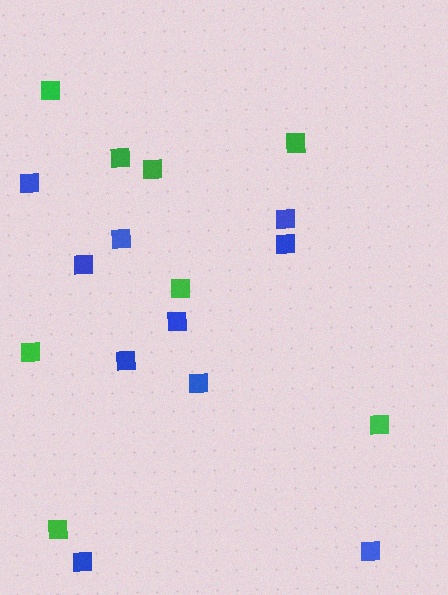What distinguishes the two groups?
There are 2 groups: one group of blue squares (10) and one group of green squares (8).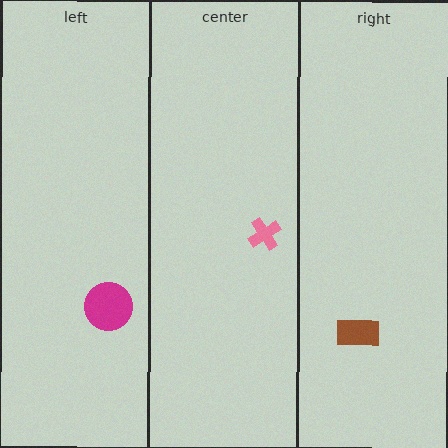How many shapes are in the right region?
1.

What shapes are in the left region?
The magenta circle.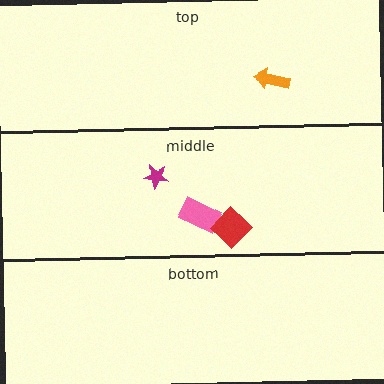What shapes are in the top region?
The orange arrow.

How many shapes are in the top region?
1.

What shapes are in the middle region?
The pink rectangle, the magenta star, the red diamond.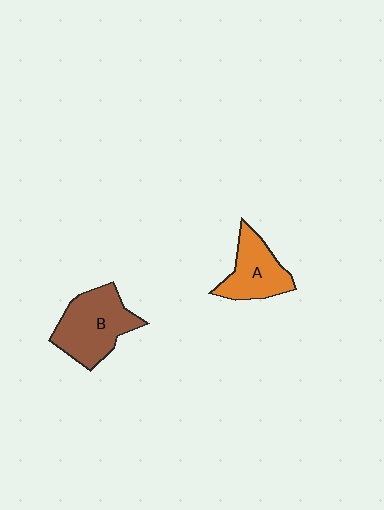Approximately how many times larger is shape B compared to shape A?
Approximately 1.3 times.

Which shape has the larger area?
Shape B (brown).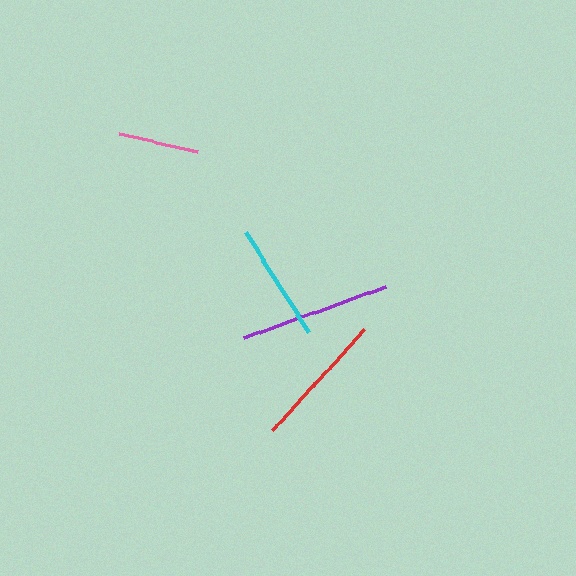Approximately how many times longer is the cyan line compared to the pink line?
The cyan line is approximately 1.5 times the length of the pink line.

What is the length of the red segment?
The red segment is approximately 136 pixels long.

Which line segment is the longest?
The purple line is the longest at approximately 151 pixels.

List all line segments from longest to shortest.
From longest to shortest: purple, red, cyan, pink.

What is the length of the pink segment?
The pink segment is approximately 81 pixels long.